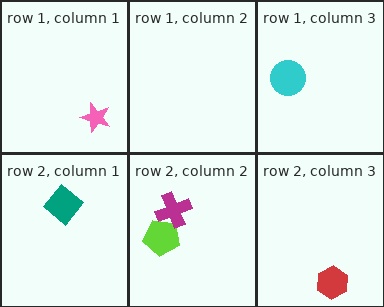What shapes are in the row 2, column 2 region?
The lime pentagon, the magenta cross.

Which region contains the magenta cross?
The row 2, column 2 region.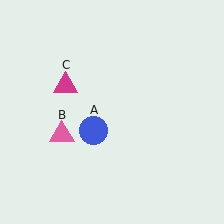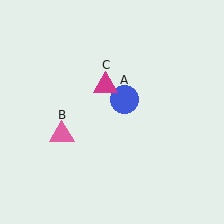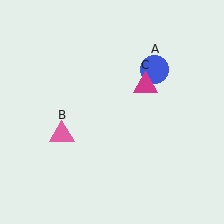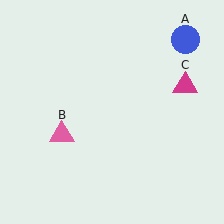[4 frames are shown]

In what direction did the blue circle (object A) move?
The blue circle (object A) moved up and to the right.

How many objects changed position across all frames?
2 objects changed position: blue circle (object A), magenta triangle (object C).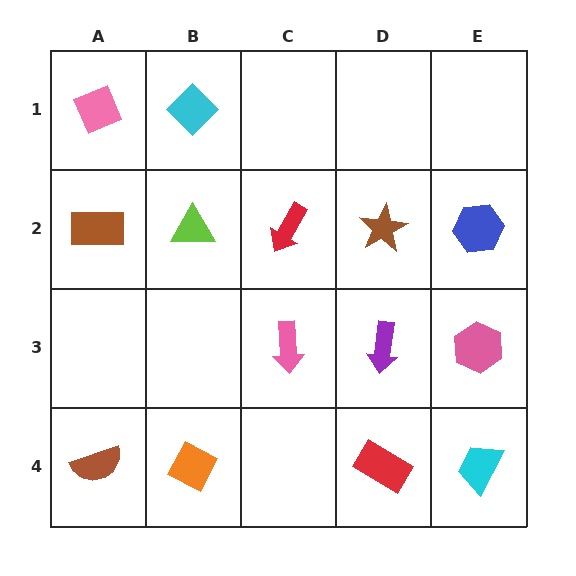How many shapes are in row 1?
2 shapes.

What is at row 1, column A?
A pink diamond.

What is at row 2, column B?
A lime triangle.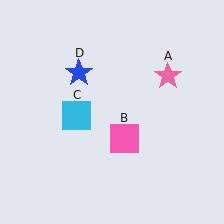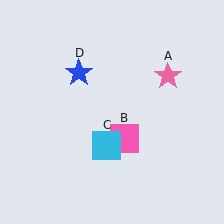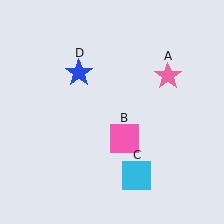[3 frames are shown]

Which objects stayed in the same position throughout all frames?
Pink star (object A) and pink square (object B) and blue star (object D) remained stationary.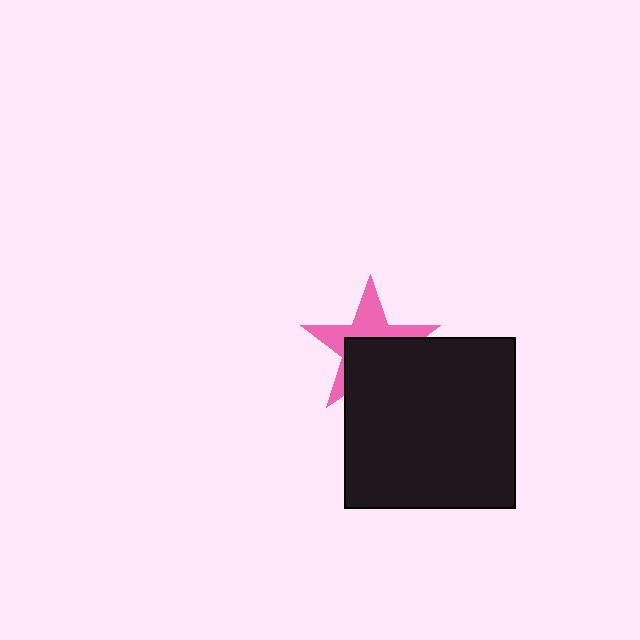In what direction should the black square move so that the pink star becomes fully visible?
The black square should move down. That is the shortest direction to clear the overlap and leave the pink star fully visible.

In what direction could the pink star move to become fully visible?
The pink star could move up. That would shift it out from behind the black square entirely.